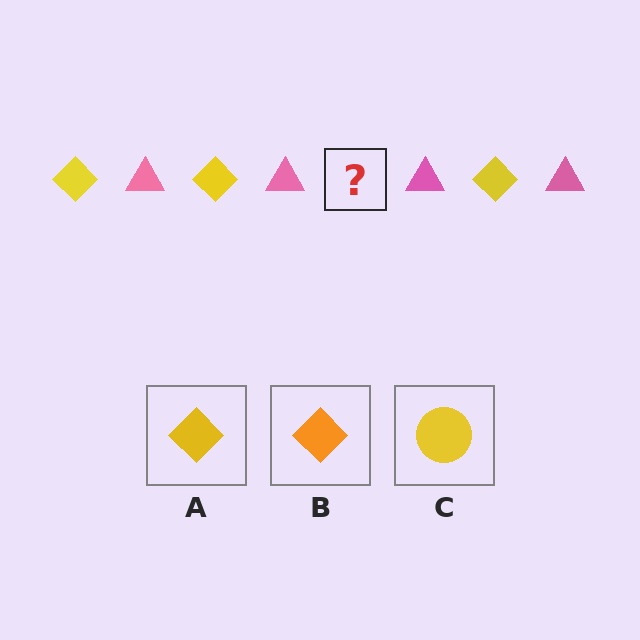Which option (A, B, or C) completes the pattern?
A.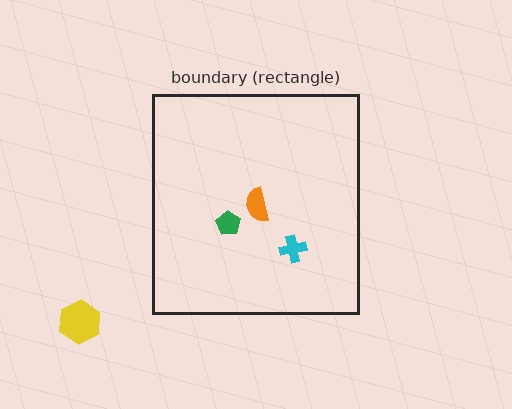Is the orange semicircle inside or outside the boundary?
Inside.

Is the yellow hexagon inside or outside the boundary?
Outside.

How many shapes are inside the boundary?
3 inside, 1 outside.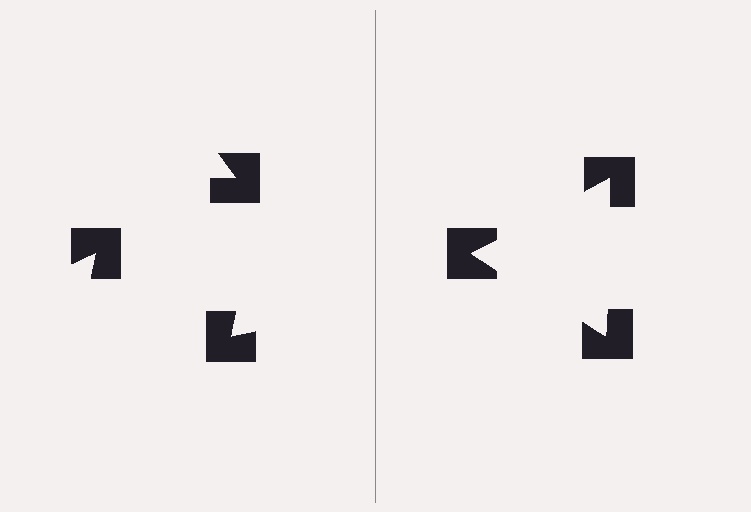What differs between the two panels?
The notched squares are positioned identically on both sides; only the wedge orientations differ. On the right they align to a triangle; on the left they are misaligned.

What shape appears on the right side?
An illusory triangle.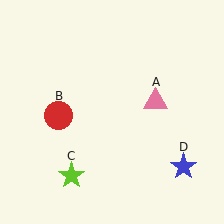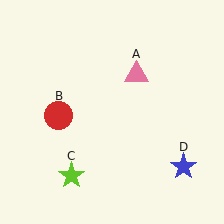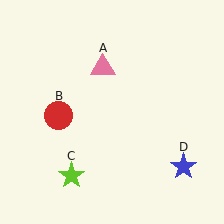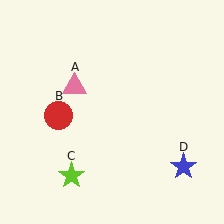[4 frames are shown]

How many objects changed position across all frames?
1 object changed position: pink triangle (object A).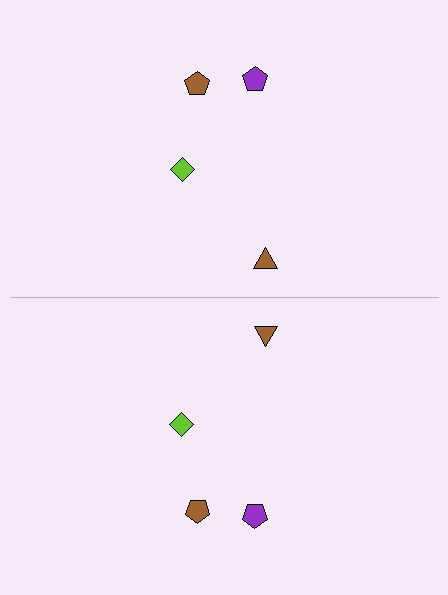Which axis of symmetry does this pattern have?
The pattern has a horizontal axis of symmetry running through the center of the image.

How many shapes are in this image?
There are 8 shapes in this image.